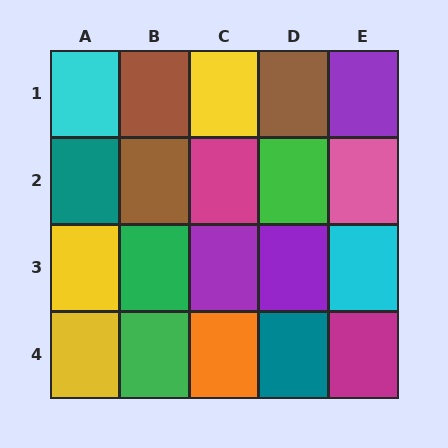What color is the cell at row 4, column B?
Green.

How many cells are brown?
3 cells are brown.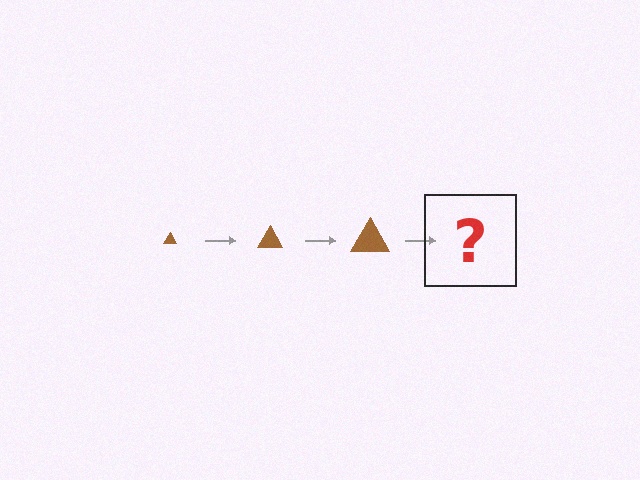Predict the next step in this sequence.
The next step is a brown triangle, larger than the previous one.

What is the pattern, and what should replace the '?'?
The pattern is that the triangle gets progressively larger each step. The '?' should be a brown triangle, larger than the previous one.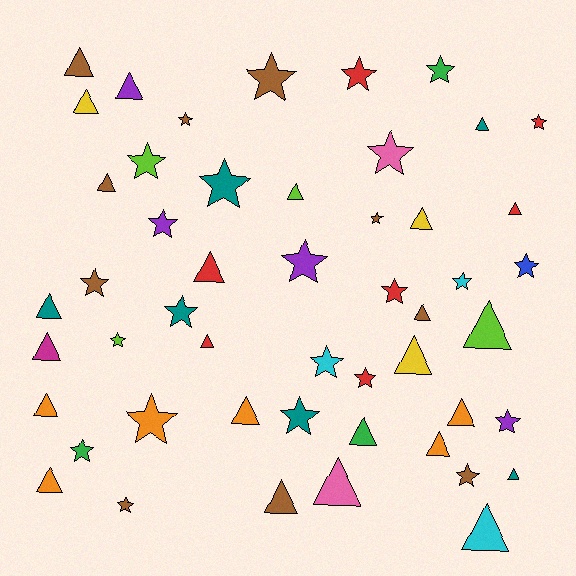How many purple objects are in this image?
There are 4 purple objects.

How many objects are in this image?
There are 50 objects.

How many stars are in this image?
There are 25 stars.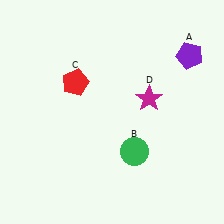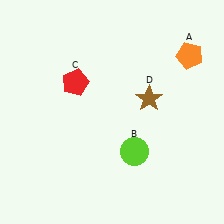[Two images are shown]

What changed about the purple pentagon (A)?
In Image 1, A is purple. In Image 2, it changed to orange.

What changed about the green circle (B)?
In Image 1, B is green. In Image 2, it changed to lime.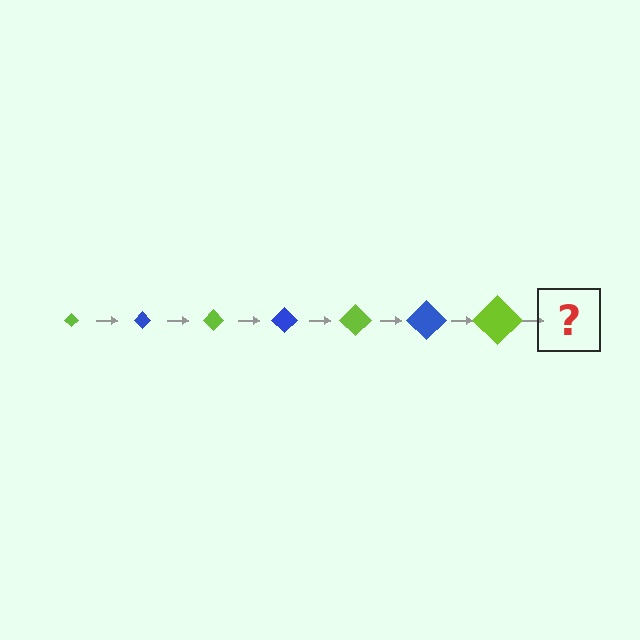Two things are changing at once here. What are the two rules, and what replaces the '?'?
The two rules are that the diamond grows larger each step and the color cycles through lime and blue. The '?' should be a blue diamond, larger than the previous one.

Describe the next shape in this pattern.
It should be a blue diamond, larger than the previous one.